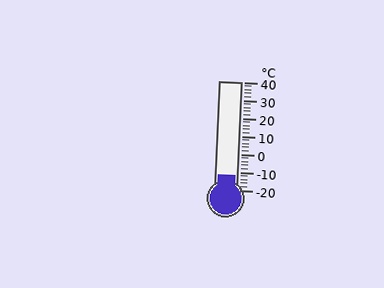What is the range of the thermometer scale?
The thermometer scale ranges from -20°C to 40°C.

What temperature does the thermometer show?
The thermometer shows approximately -12°C.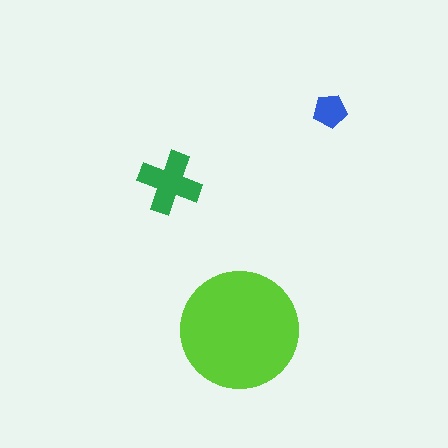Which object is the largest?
The lime circle.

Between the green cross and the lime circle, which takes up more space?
The lime circle.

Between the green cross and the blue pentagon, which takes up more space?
The green cross.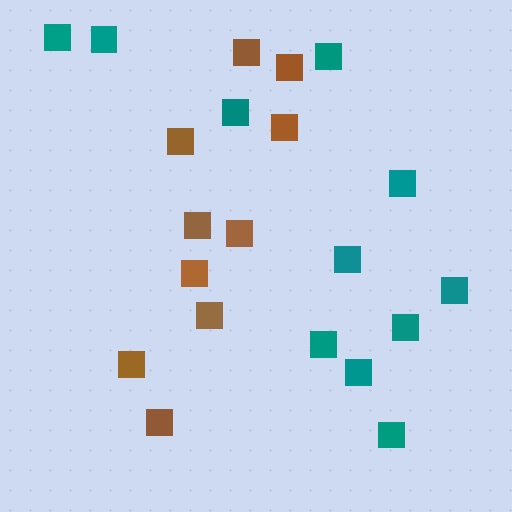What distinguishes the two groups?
There are 2 groups: one group of teal squares (11) and one group of brown squares (10).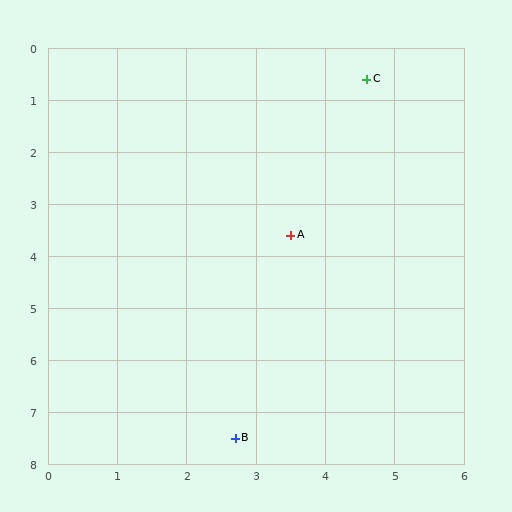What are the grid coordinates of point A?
Point A is at approximately (3.5, 3.6).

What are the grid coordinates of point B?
Point B is at approximately (2.7, 7.5).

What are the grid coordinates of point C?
Point C is at approximately (4.6, 0.6).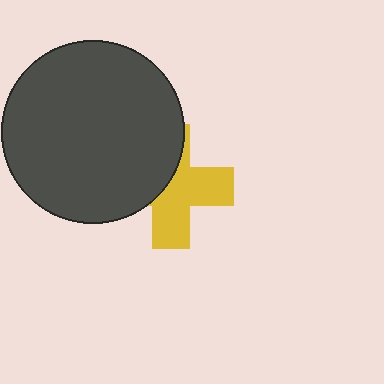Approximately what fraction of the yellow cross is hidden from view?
Roughly 44% of the yellow cross is hidden behind the dark gray circle.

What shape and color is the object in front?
The object in front is a dark gray circle.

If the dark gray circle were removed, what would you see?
You would see the complete yellow cross.